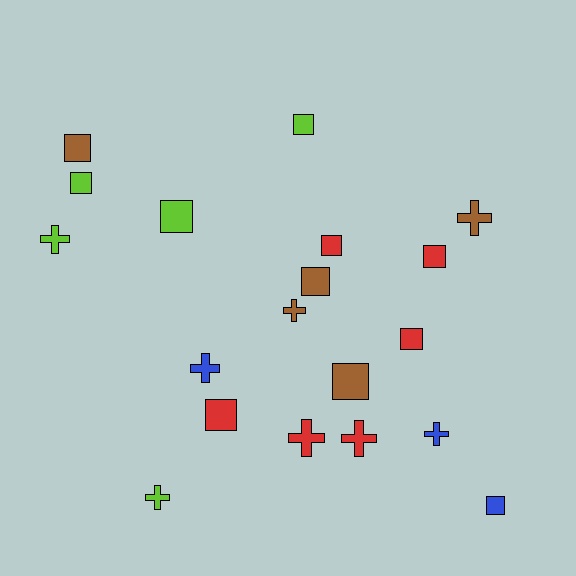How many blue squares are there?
There is 1 blue square.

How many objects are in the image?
There are 19 objects.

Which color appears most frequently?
Red, with 6 objects.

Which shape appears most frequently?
Square, with 11 objects.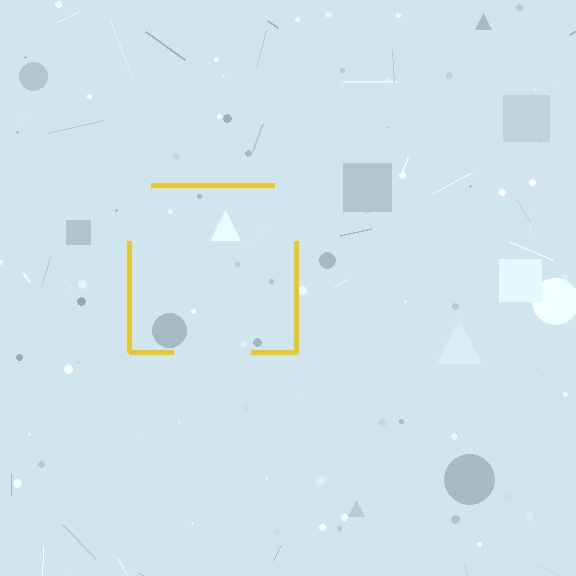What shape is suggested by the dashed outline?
The dashed outline suggests a square.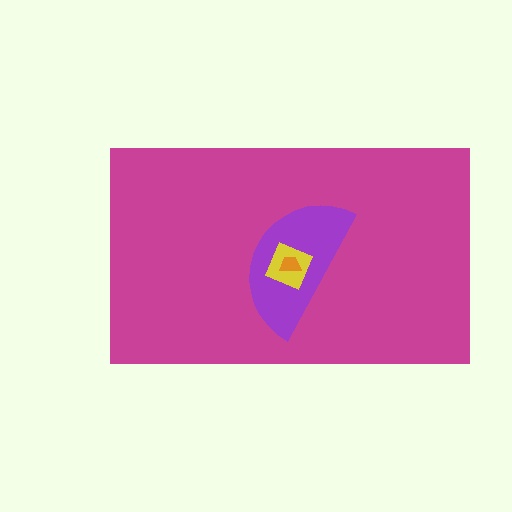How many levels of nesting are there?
4.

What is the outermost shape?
The magenta rectangle.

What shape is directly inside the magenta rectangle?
The purple semicircle.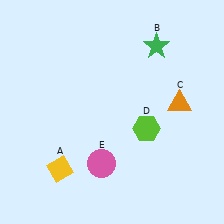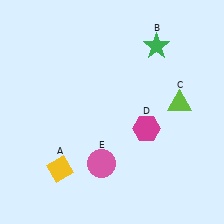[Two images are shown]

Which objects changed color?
C changed from orange to lime. D changed from lime to magenta.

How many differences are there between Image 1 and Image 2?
There are 2 differences between the two images.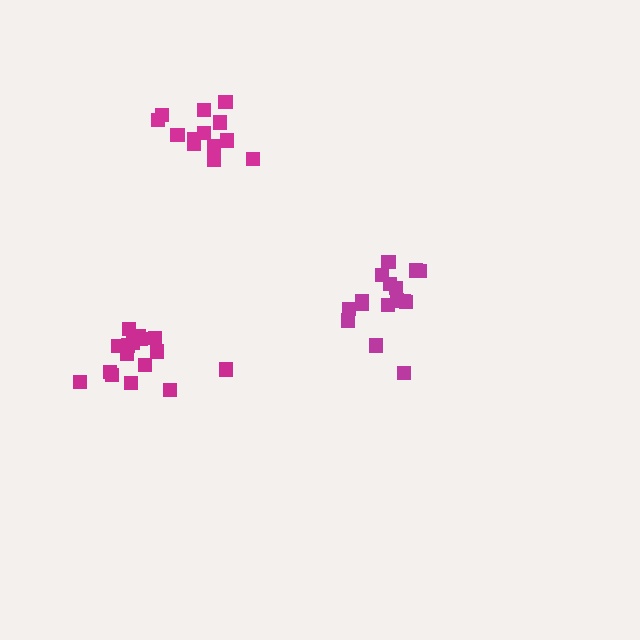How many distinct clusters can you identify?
There are 3 distinct clusters.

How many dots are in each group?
Group 1: 13 dots, Group 2: 16 dots, Group 3: 16 dots (45 total).